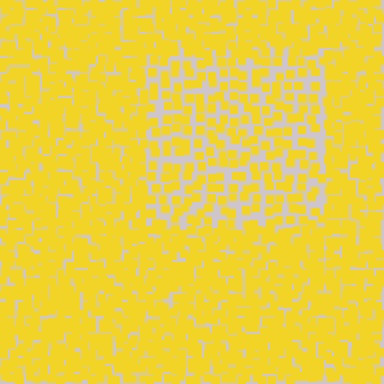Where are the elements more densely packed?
The elements are more densely packed outside the rectangle boundary.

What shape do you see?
I see a rectangle.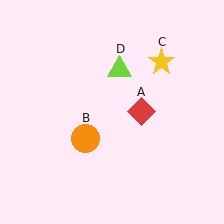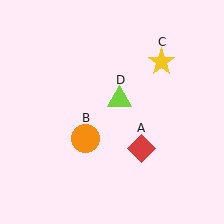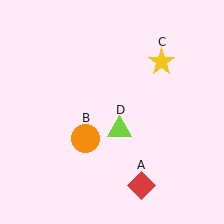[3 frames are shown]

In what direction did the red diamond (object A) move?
The red diamond (object A) moved down.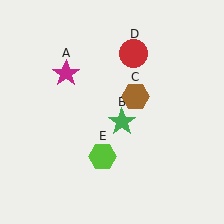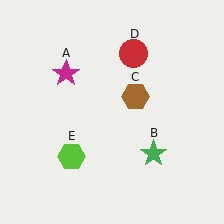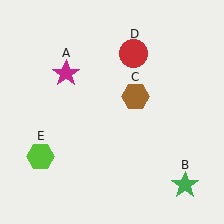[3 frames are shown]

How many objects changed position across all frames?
2 objects changed position: green star (object B), lime hexagon (object E).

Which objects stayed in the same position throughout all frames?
Magenta star (object A) and brown hexagon (object C) and red circle (object D) remained stationary.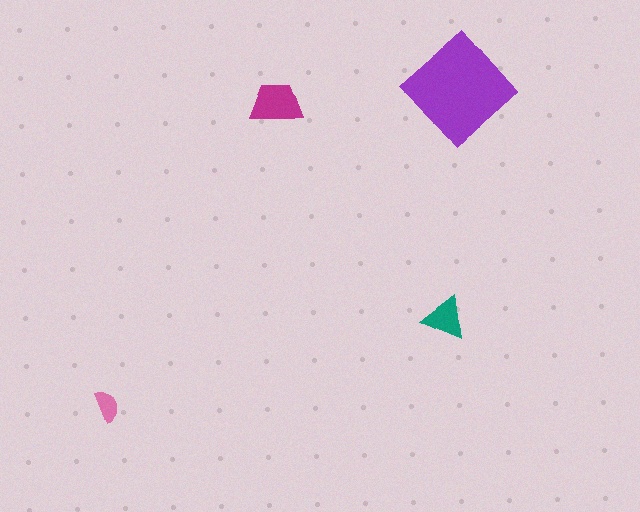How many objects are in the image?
There are 4 objects in the image.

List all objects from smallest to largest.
The pink semicircle, the teal triangle, the magenta trapezoid, the purple diamond.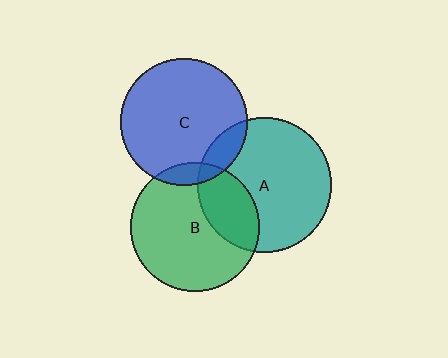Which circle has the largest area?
Circle A (teal).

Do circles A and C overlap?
Yes.